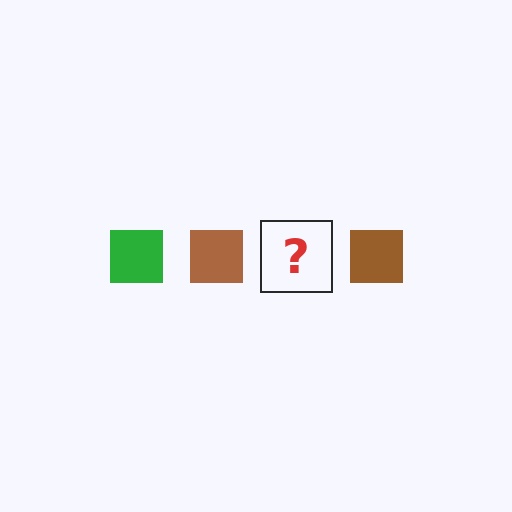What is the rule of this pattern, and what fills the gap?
The rule is that the pattern cycles through green, brown squares. The gap should be filled with a green square.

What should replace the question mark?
The question mark should be replaced with a green square.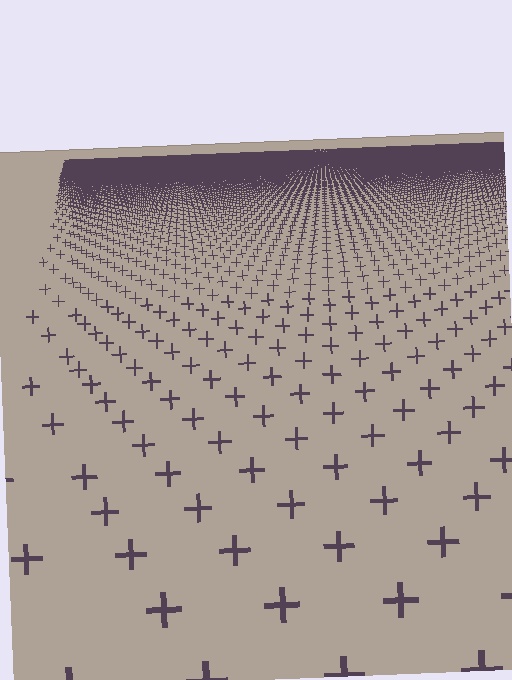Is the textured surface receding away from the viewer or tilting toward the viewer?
The surface is receding away from the viewer. Texture elements get smaller and denser toward the top.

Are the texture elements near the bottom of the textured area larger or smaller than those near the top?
Larger. Near the bottom, elements are closer to the viewer and appear at a bigger on-screen size.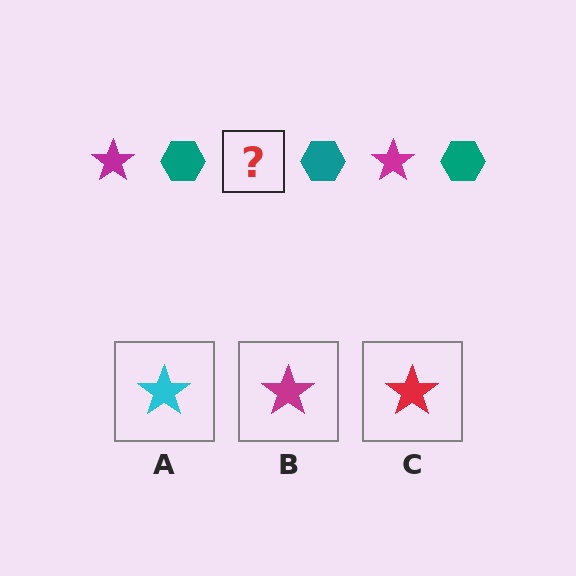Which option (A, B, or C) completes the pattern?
B.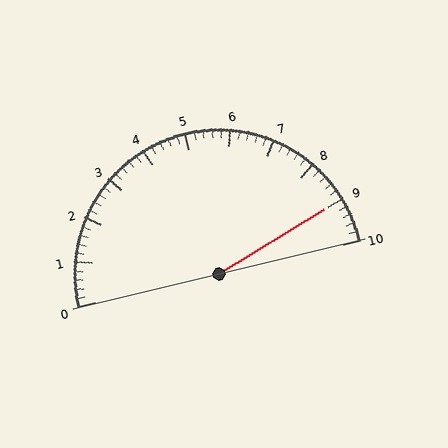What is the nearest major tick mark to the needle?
The nearest major tick mark is 9.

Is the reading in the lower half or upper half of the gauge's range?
The reading is in the upper half of the range (0 to 10).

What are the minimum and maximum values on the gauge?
The gauge ranges from 0 to 10.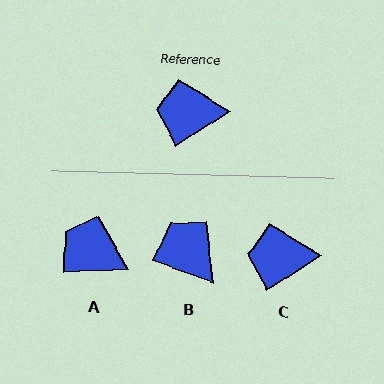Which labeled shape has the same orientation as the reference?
C.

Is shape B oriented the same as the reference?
No, it is off by about 52 degrees.